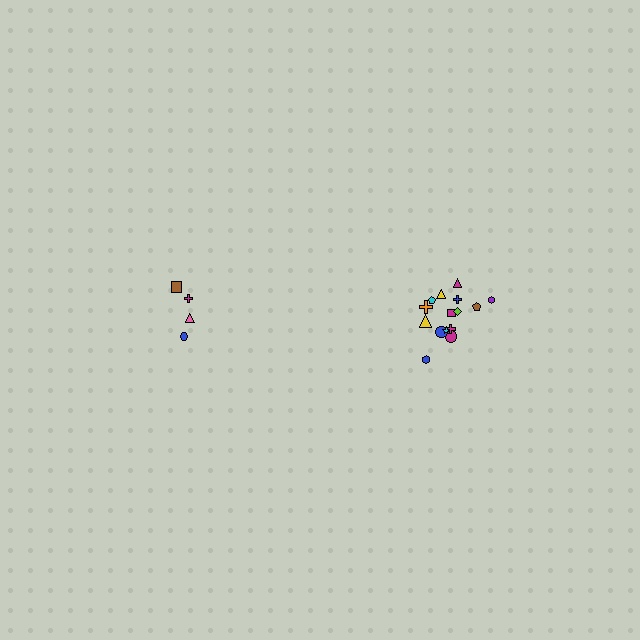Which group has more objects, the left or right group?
The right group.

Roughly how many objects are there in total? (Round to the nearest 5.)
Roughly 20 objects in total.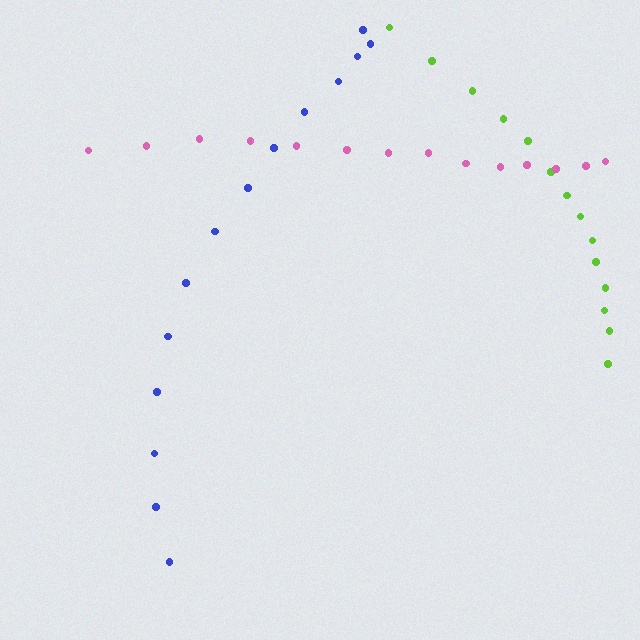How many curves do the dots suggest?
There are 3 distinct paths.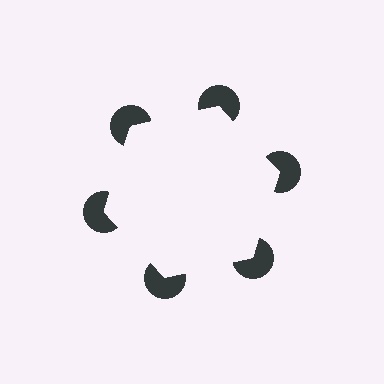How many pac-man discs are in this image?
There are 6 — one at each vertex of the illusory hexagon.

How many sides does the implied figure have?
6 sides.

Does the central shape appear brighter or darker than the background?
It typically appears slightly brighter than the background, even though no actual brightness change is drawn.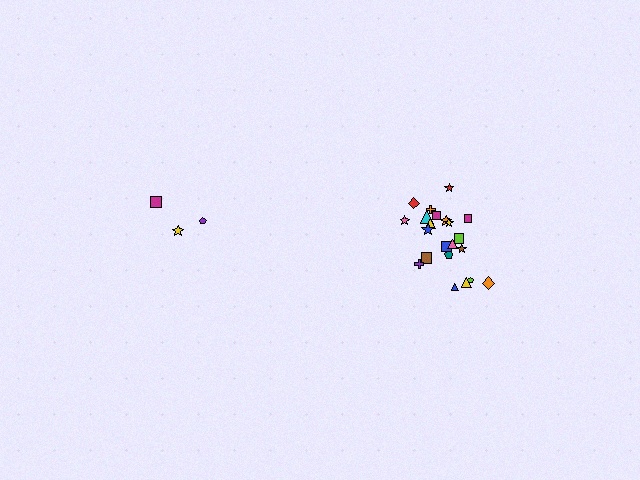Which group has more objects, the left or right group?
The right group.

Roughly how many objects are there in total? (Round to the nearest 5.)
Roughly 25 objects in total.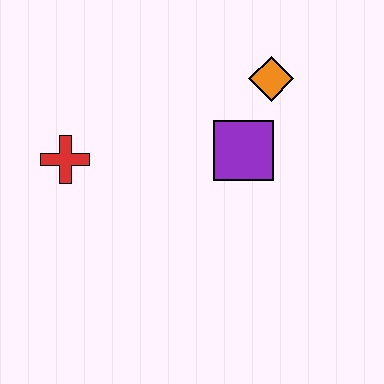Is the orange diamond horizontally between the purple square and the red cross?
No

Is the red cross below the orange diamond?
Yes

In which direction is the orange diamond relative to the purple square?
The orange diamond is above the purple square.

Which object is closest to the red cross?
The purple square is closest to the red cross.